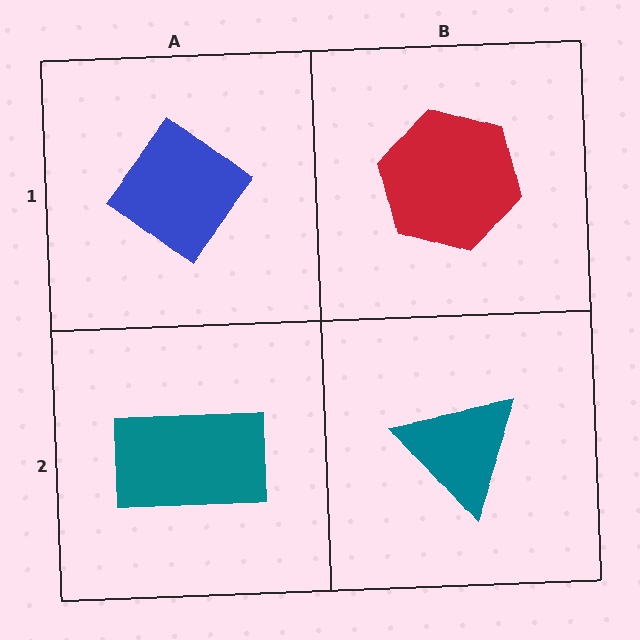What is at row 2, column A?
A teal rectangle.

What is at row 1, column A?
A blue diamond.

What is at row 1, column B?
A red hexagon.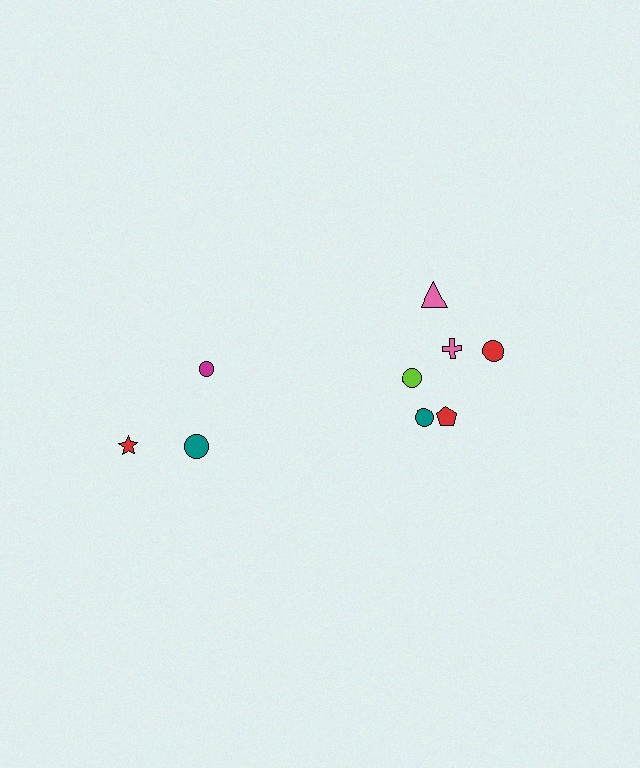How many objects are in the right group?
There are 6 objects.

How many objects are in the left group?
There are 3 objects.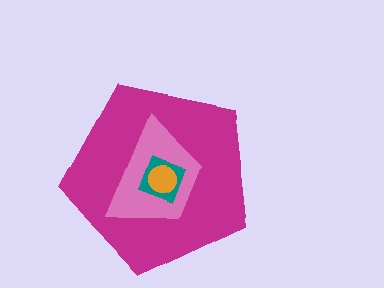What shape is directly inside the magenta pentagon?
The pink trapezoid.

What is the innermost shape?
The orange circle.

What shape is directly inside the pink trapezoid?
The teal diamond.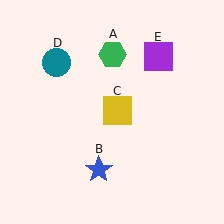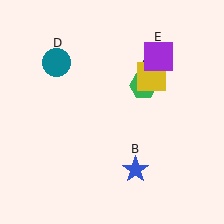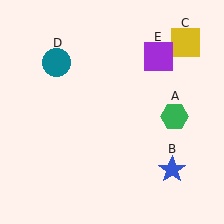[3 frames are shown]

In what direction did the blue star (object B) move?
The blue star (object B) moved right.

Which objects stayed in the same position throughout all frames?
Teal circle (object D) and purple square (object E) remained stationary.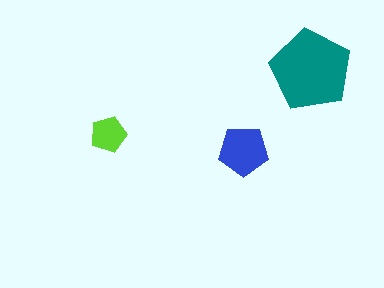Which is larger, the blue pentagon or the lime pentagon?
The blue one.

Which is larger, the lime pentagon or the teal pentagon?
The teal one.